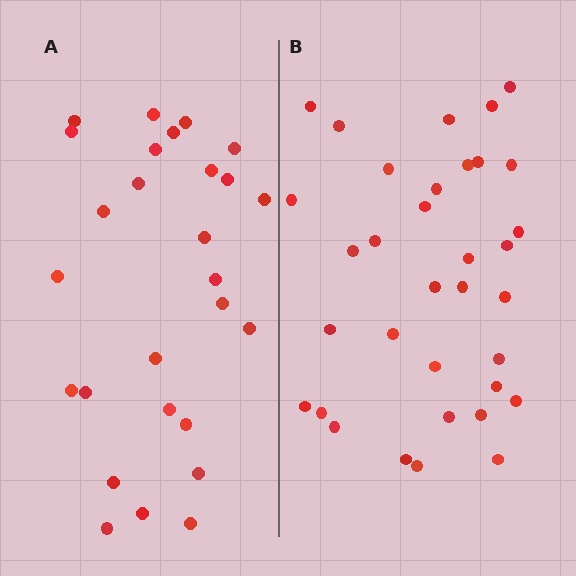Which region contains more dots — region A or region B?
Region B (the right region) has more dots.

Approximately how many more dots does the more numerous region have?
Region B has roughly 8 or so more dots than region A.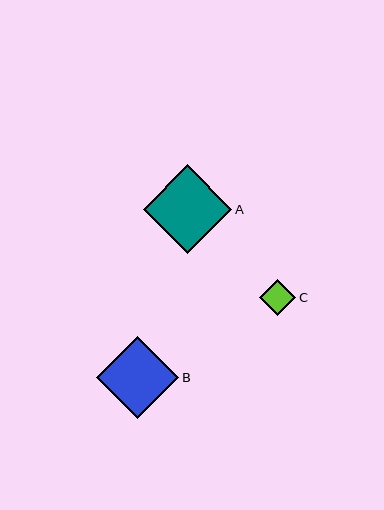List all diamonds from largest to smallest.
From largest to smallest: A, B, C.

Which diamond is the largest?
Diamond A is the largest with a size of approximately 88 pixels.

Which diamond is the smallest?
Diamond C is the smallest with a size of approximately 36 pixels.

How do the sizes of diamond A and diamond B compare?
Diamond A and diamond B are approximately the same size.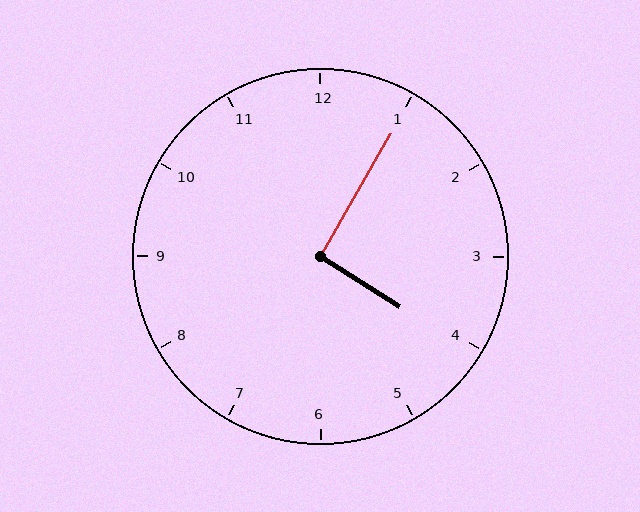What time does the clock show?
4:05.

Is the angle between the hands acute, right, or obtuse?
It is right.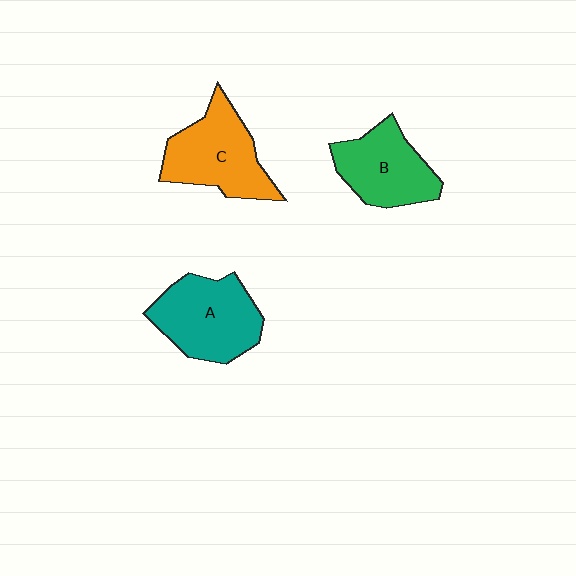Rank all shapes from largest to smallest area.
From largest to smallest: A (teal), C (orange), B (green).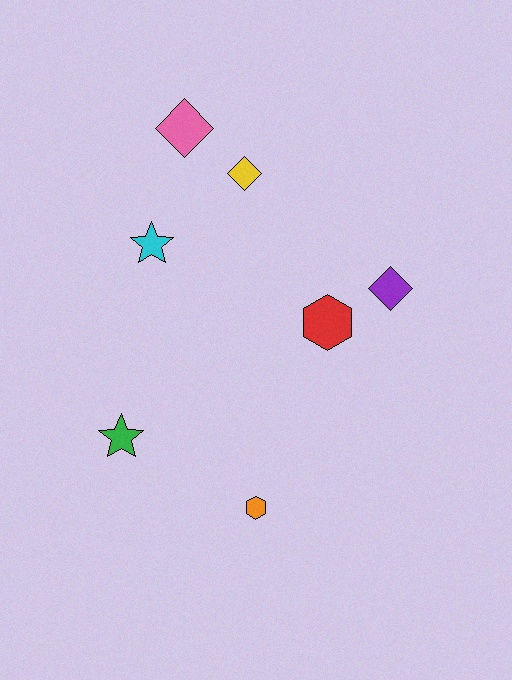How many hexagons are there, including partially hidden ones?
There are 2 hexagons.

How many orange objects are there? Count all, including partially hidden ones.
There is 1 orange object.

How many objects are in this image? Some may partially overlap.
There are 7 objects.